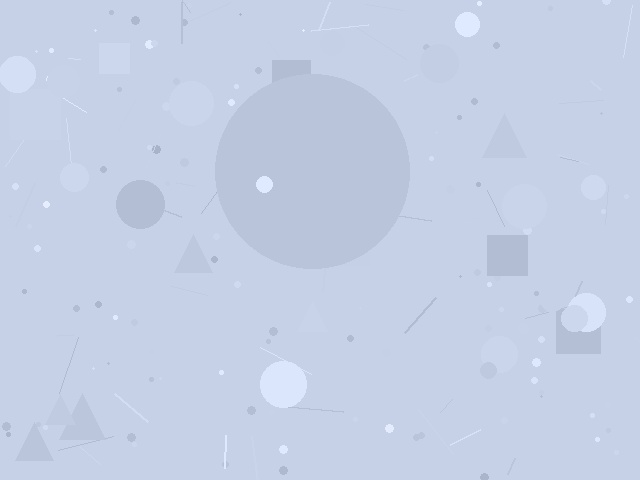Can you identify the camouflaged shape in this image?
The camouflaged shape is a circle.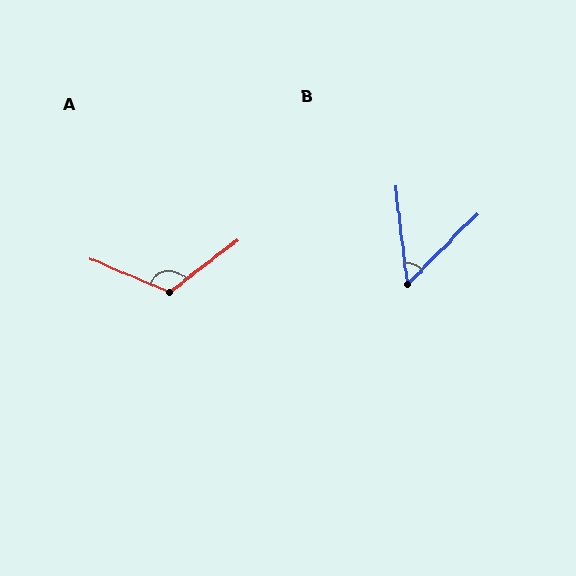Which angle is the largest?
A, at approximately 119 degrees.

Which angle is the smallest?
B, at approximately 51 degrees.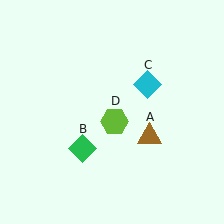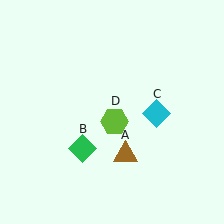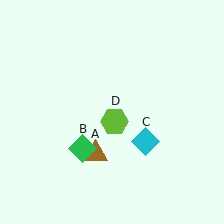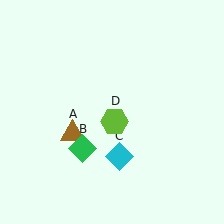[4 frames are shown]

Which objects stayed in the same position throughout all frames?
Green diamond (object B) and lime hexagon (object D) remained stationary.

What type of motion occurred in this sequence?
The brown triangle (object A), cyan diamond (object C) rotated clockwise around the center of the scene.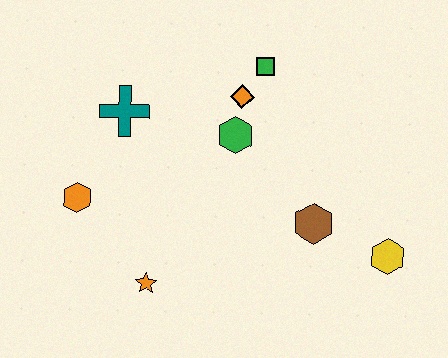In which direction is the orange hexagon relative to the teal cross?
The orange hexagon is below the teal cross.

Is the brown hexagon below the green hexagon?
Yes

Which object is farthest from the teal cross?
The yellow hexagon is farthest from the teal cross.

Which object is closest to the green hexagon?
The orange diamond is closest to the green hexagon.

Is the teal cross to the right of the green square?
No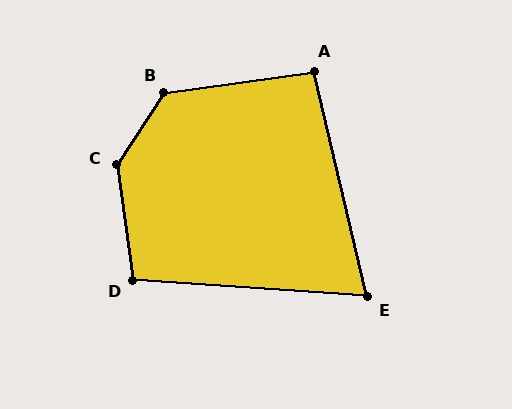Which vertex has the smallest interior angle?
E, at approximately 73 degrees.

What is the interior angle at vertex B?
Approximately 131 degrees (obtuse).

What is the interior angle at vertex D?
Approximately 102 degrees (obtuse).